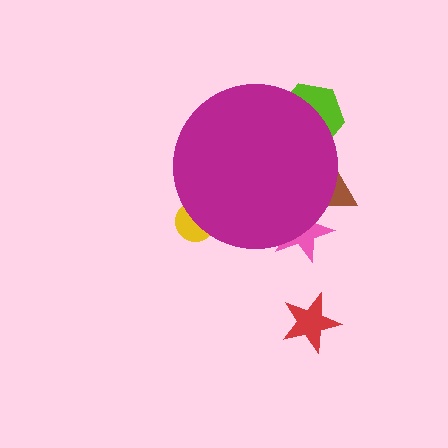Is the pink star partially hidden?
Yes, the pink star is partially hidden behind the magenta circle.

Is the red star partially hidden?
No, the red star is fully visible.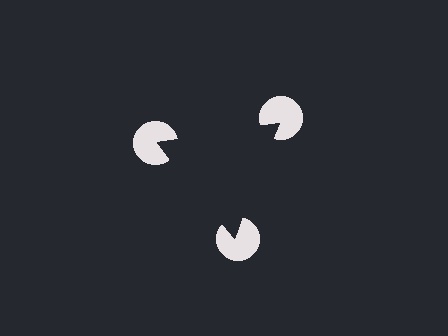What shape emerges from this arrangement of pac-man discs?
An illusory triangle — its edges are inferred from the aligned wedge cuts in the pac-man discs, not physically drawn.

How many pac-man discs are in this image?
There are 3 — one at each vertex of the illusory triangle.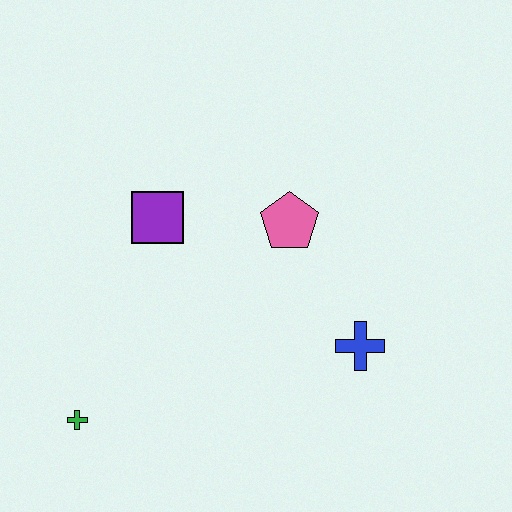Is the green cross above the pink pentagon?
No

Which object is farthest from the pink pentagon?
The green cross is farthest from the pink pentagon.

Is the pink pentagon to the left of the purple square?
No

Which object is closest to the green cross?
The purple square is closest to the green cross.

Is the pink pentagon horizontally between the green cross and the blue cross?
Yes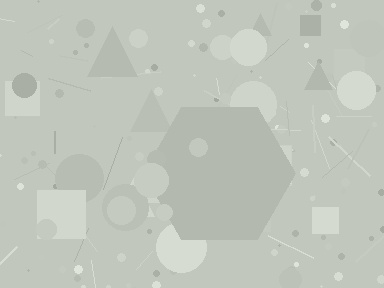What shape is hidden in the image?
A hexagon is hidden in the image.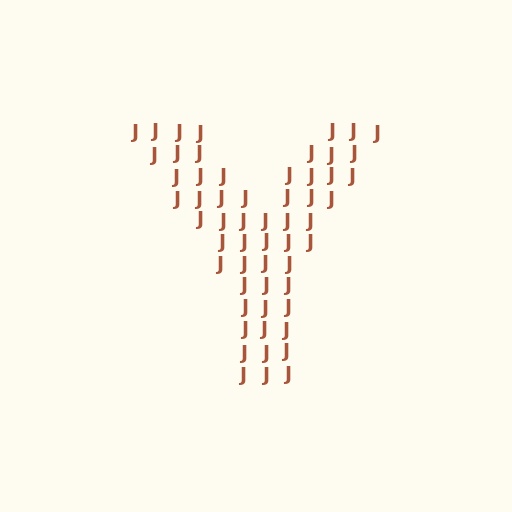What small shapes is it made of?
It is made of small letter J's.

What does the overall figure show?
The overall figure shows the letter Y.